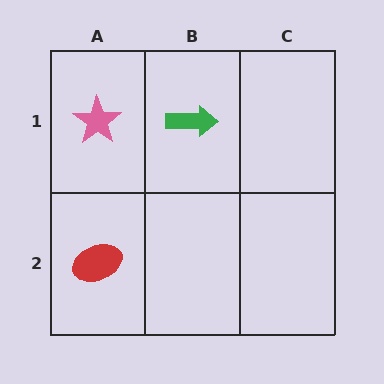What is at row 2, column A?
A red ellipse.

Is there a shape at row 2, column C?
No, that cell is empty.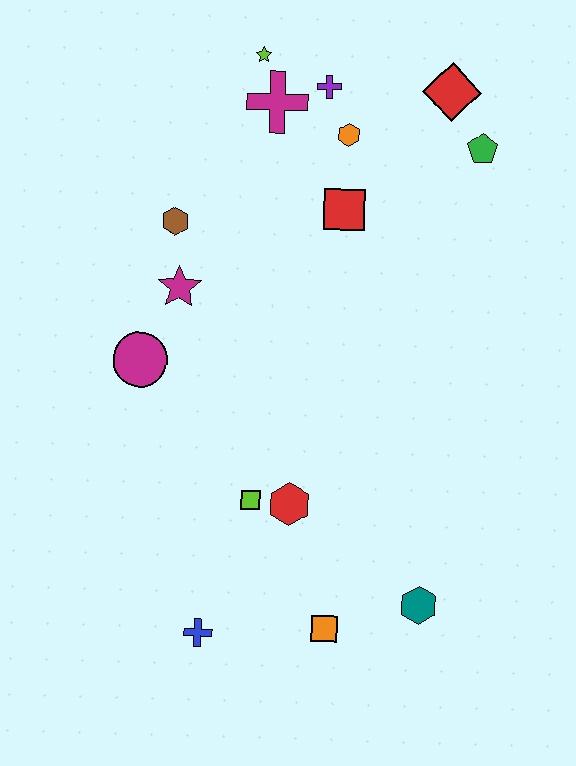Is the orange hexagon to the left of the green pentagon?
Yes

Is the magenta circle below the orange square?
No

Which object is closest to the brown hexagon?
The magenta star is closest to the brown hexagon.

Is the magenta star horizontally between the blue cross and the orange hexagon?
No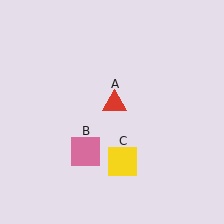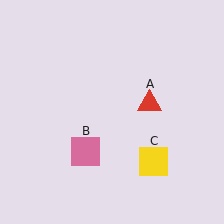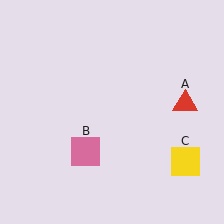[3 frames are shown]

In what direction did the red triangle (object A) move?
The red triangle (object A) moved right.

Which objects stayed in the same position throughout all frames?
Pink square (object B) remained stationary.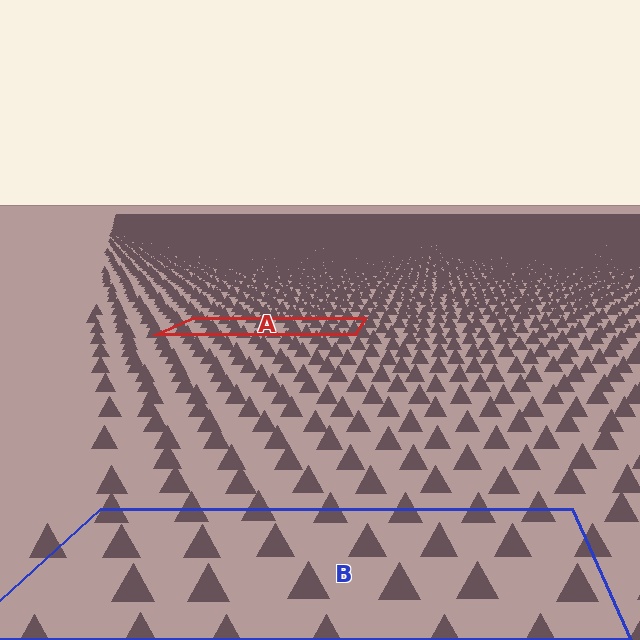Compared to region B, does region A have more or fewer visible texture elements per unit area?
Region A has more texture elements per unit area — they are packed more densely because it is farther away.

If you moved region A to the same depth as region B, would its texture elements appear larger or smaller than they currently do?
They would appear larger. At a closer depth, the same texture elements are projected at a bigger on-screen size.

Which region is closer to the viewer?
Region B is closer. The texture elements there are larger and more spread out.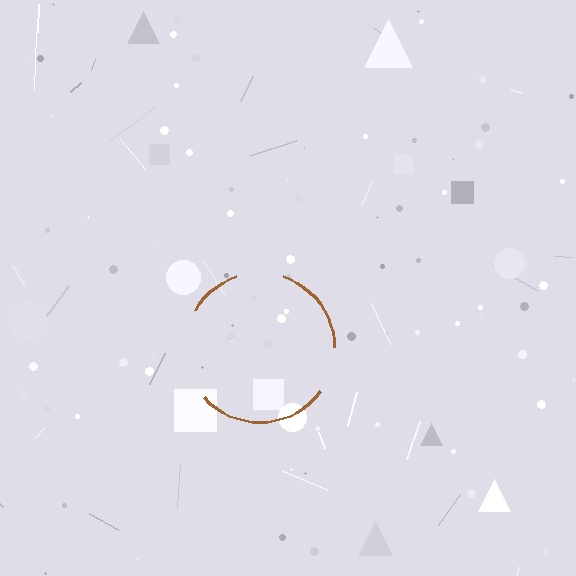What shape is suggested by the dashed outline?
The dashed outline suggests a circle.